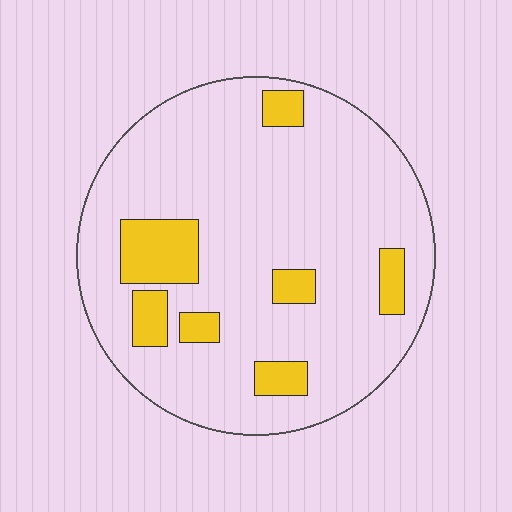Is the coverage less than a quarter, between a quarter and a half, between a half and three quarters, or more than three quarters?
Less than a quarter.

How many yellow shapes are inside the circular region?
7.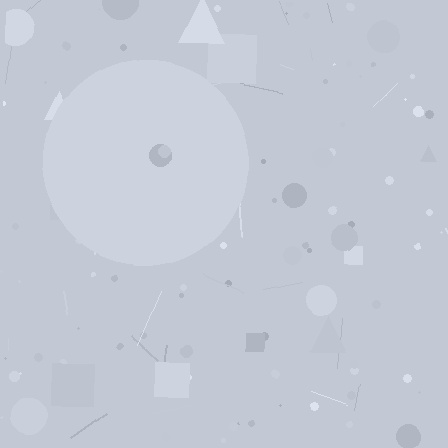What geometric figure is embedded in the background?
A circle is embedded in the background.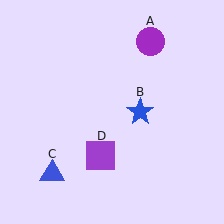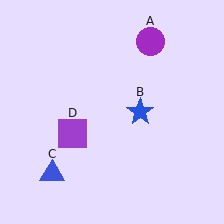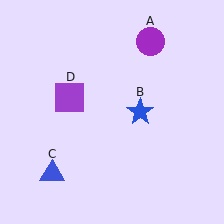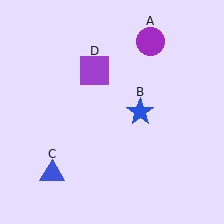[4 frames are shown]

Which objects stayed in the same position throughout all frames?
Purple circle (object A) and blue star (object B) and blue triangle (object C) remained stationary.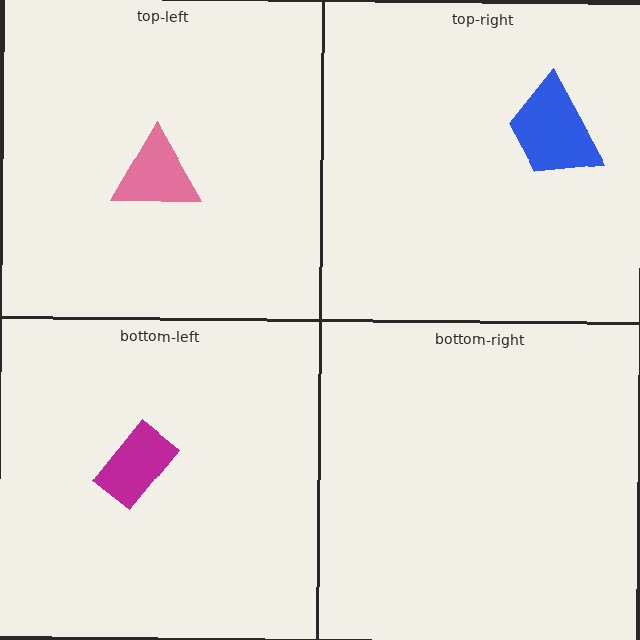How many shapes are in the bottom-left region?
1.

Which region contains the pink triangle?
The top-left region.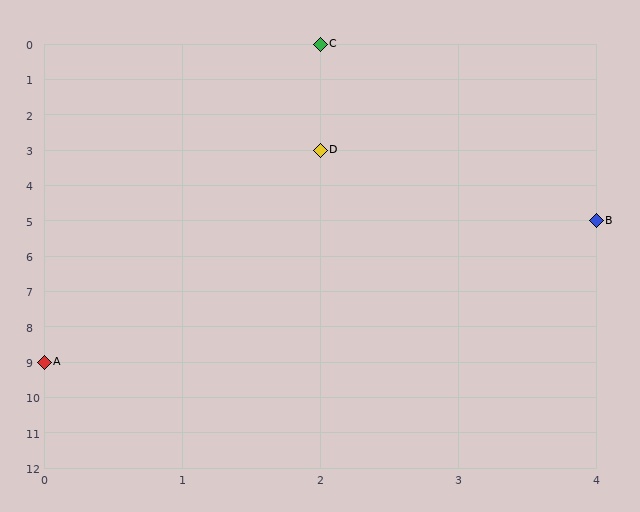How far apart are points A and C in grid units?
Points A and C are 2 columns and 9 rows apart (about 9.2 grid units diagonally).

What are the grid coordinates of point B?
Point B is at grid coordinates (4, 5).